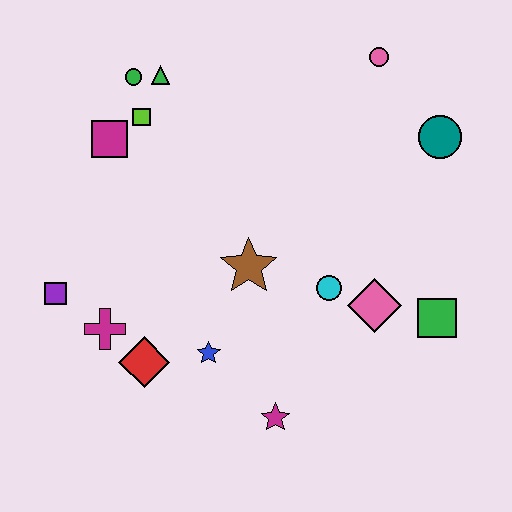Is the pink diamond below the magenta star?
No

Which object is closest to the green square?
The pink diamond is closest to the green square.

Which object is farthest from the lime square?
The green square is farthest from the lime square.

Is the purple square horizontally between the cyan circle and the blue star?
No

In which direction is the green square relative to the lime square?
The green square is to the right of the lime square.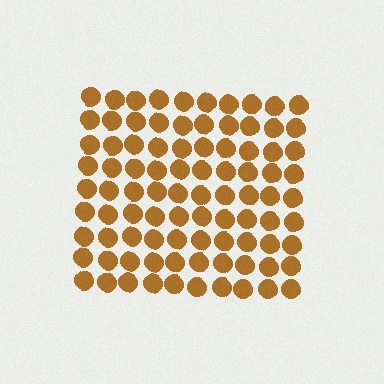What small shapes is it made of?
It is made of small circles.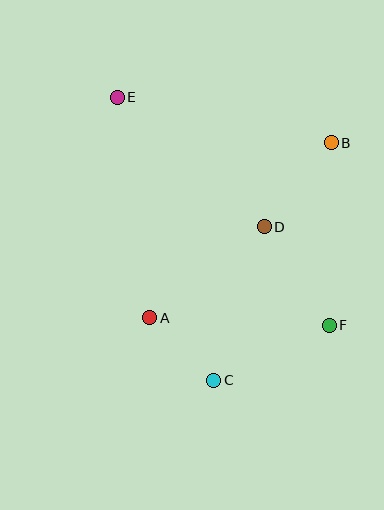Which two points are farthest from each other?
Points E and F are farthest from each other.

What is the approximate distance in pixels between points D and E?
The distance between D and E is approximately 196 pixels.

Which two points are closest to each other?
Points A and C are closest to each other.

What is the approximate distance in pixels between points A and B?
The distance between A and B is approximately 252 pixels.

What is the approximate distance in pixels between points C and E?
The distance between C and E is approximately 299 pixels.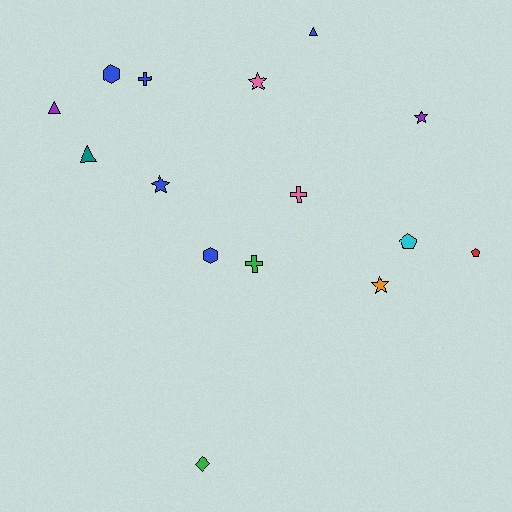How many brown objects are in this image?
There are no brown objects.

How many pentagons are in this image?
There are 2 pentagons.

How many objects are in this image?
There are 15 objects.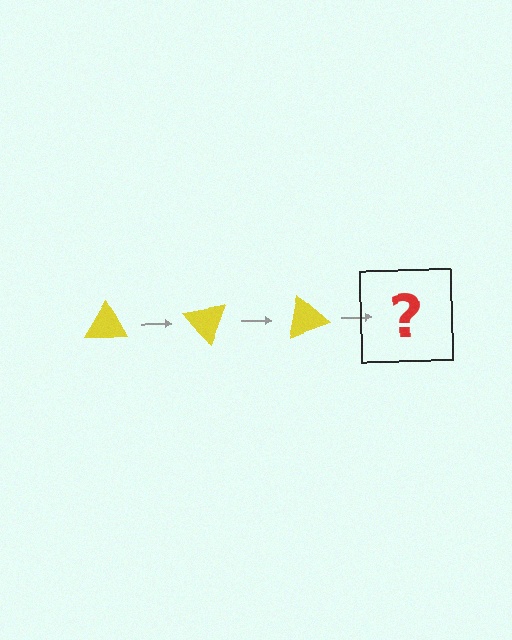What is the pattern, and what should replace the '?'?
The pattern is that the triangle rotates 50 degrees each step. The '?' should be a yellow triangle rotated 150 degrees.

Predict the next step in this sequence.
The next step is a yellow triangle rotated 150 degrees.